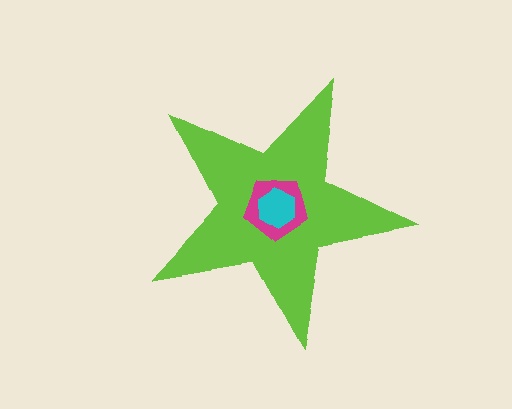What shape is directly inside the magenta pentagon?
The cyan hexagon.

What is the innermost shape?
The cyan hexagon.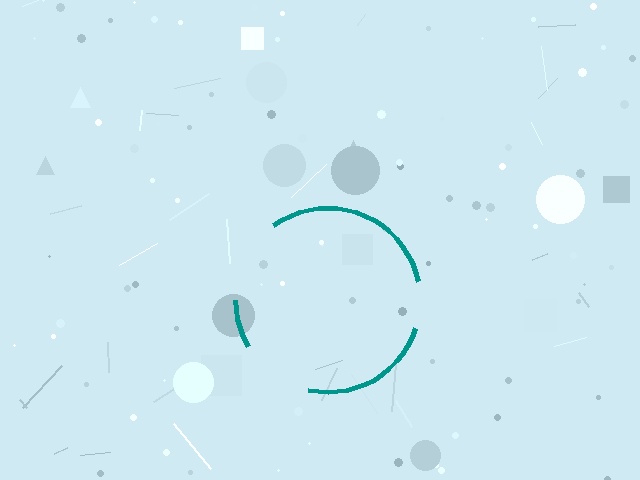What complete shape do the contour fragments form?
The contour fragments form a circle.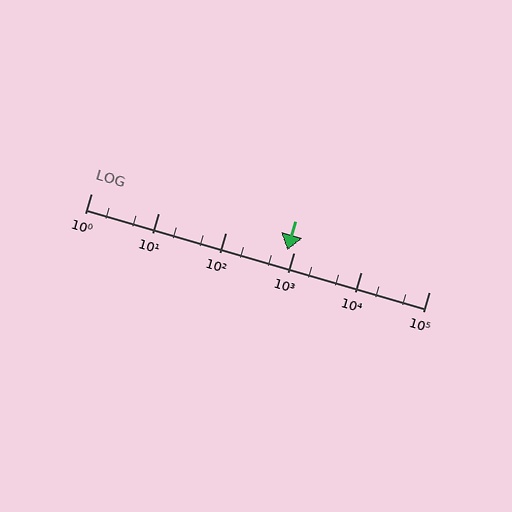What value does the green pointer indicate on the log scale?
The pointer indicates approximately 800.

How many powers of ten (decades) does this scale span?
The scale spans 5 decades, from 1 to 100000.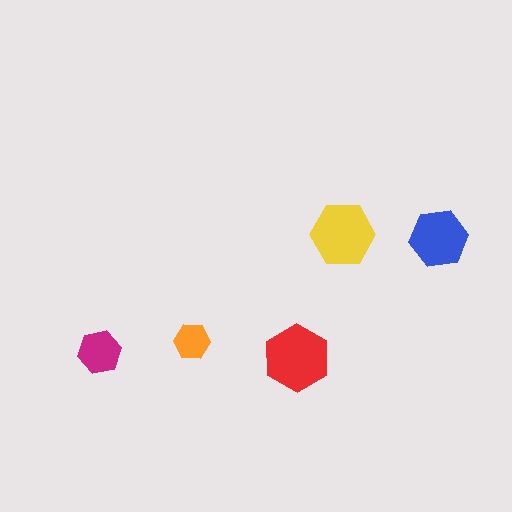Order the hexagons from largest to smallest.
the red one, the yellow one, the blue one, the magenta one, the orange one.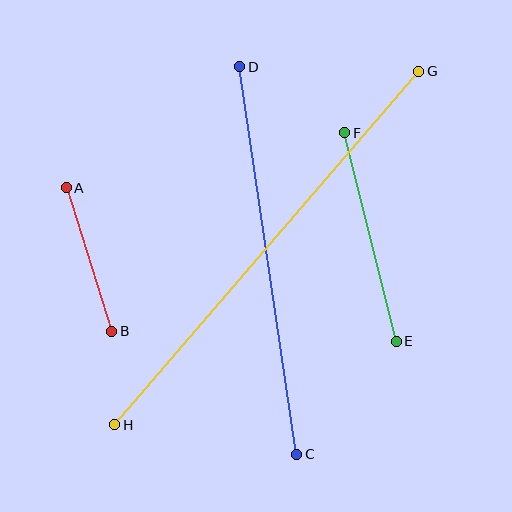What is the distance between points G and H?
The distance is approximately 466 pixels.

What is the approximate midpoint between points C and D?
The midpoint is at approximately (268, 260) pixels.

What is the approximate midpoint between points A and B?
The midpoint is at approximately (89, 259) pixels.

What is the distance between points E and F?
The distance is approximately 215 pixels.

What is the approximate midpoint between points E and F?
The midpoint is at approximately (370, 237) pixels.